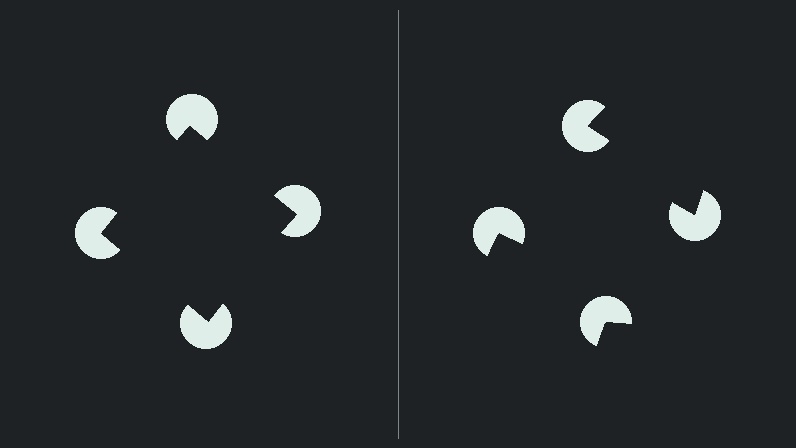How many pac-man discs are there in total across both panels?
8 — 4 on each side.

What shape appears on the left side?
An illusory square.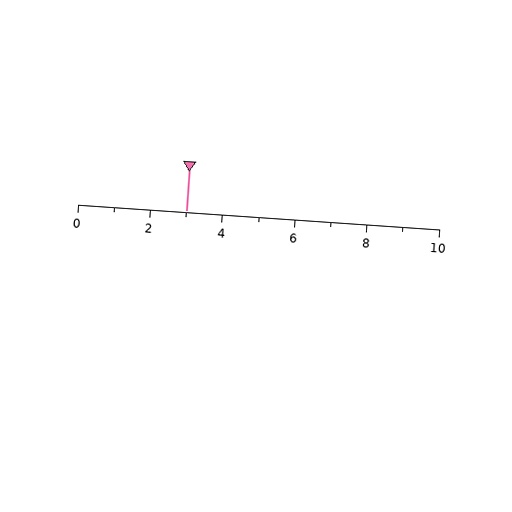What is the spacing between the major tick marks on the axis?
The major ticks are spaced 2 apart.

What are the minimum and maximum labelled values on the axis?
The axis runs from 0 to 10.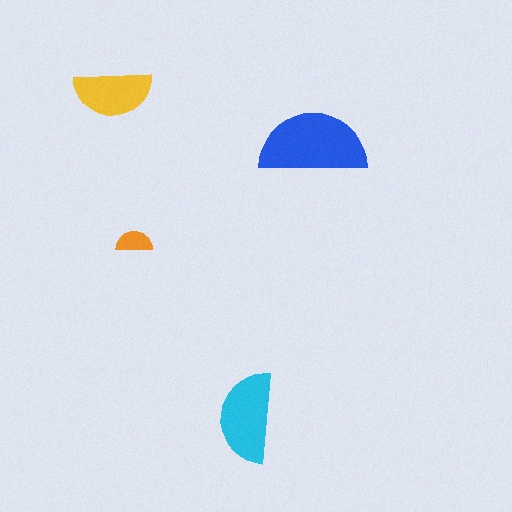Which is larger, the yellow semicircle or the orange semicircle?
The yellow one.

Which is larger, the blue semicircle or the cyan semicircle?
The blue one.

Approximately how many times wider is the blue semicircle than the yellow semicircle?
About 1.5 times wider.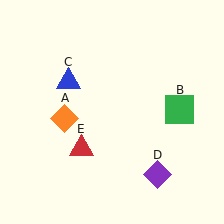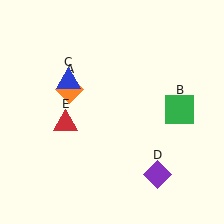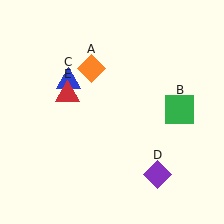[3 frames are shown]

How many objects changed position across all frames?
2 objects changed position: orange diamond (object A), red triangle (object E).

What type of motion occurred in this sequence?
The orange diamond (object A), red triangle (object E) rotated clockwise around the center of the scene.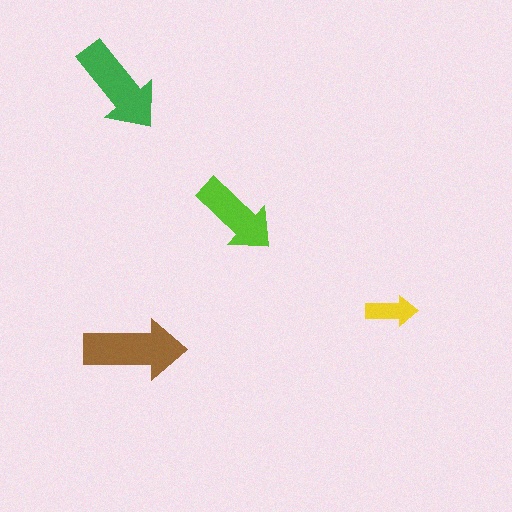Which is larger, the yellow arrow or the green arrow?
The green one.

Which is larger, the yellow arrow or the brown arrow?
The brown one.